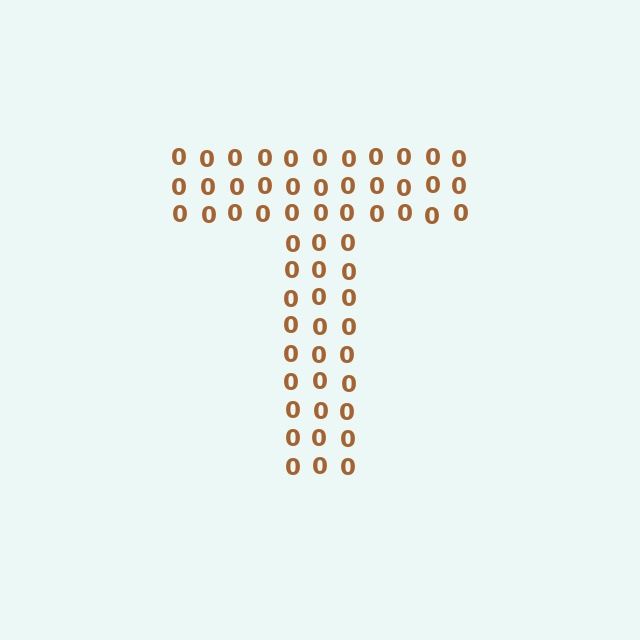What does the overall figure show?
The overall figure shows the letter T.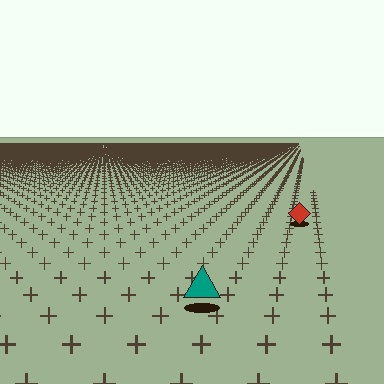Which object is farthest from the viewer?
The red diamond is farthest from the viewer. It appears smaller and the ground texture around it is denser.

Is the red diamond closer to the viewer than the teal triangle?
No. The teal triangle is closer — you can tell from the texture gradient: the ground texture is coarser near it.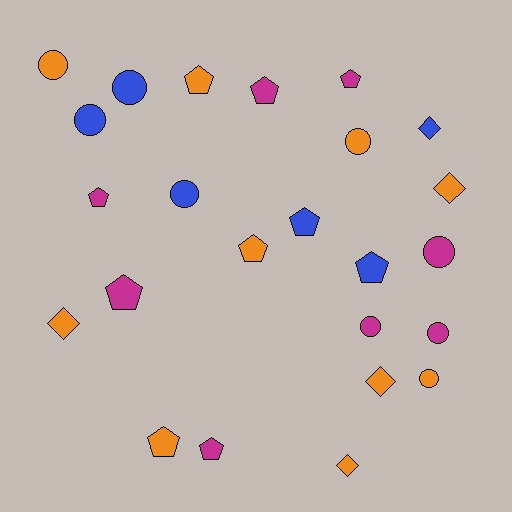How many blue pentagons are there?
There are 2 blue pentagons.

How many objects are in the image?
There are 24 objects.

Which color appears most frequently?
Orange, with 10 objects.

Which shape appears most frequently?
Pentagon, with 10 objects.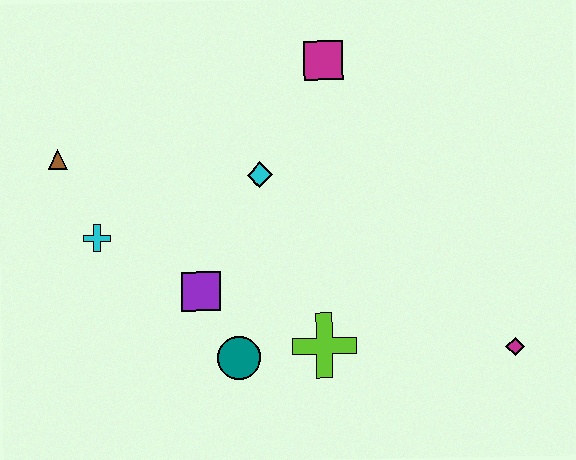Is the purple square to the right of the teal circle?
No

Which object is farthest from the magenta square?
The magenta diamond is farthest from the magenta square.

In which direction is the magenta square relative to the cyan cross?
The magenta square is to the right of the cyan cross.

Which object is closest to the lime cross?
The teal circle is closest to the lime cross.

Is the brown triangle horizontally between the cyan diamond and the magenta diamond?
No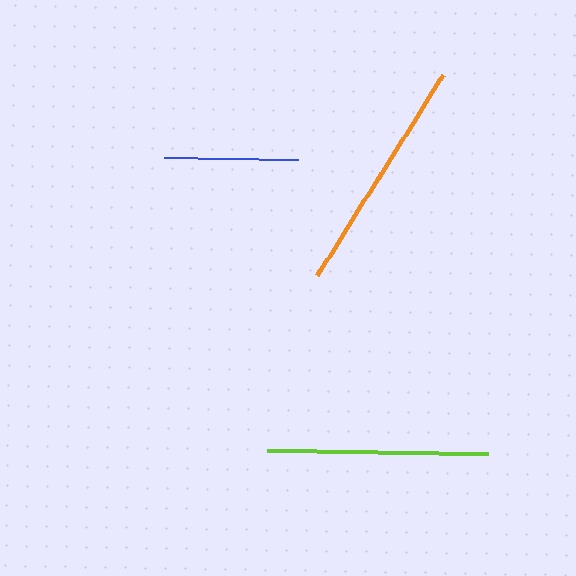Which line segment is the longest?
The orange line is the longest at approximately 237 pixels.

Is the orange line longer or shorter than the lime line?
The orange line is longer than the lime line.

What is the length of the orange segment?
The orange segment is approximately 237 pixels long.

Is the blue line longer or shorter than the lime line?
The lime line is longer than the blue line.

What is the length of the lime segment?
The lime segment is approximately 221 pixels long.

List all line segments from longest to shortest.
From longest to shortest: orange, lime, blue.